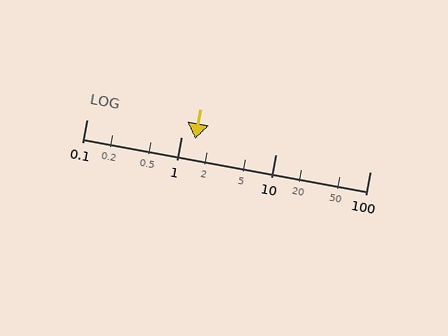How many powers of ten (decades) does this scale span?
The scale spans 3 decades, from 0.1 to 100.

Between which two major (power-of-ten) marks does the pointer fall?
The pointer is between 1 and 10.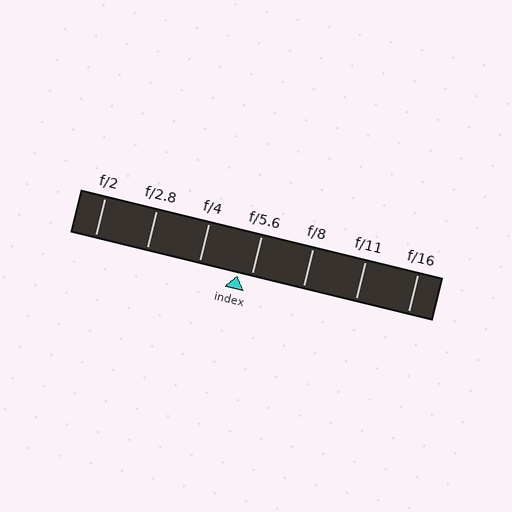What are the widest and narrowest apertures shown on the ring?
The widest aperture shown is f/2 and the narrowest is f/16.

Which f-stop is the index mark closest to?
The index mark is closest to f/5.6.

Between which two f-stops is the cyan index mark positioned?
The index mark is between f/4 and f/5.6.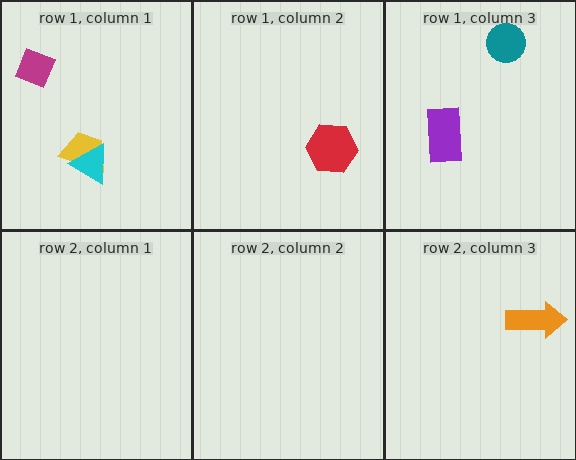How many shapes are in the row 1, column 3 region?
2.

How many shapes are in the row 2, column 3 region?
1.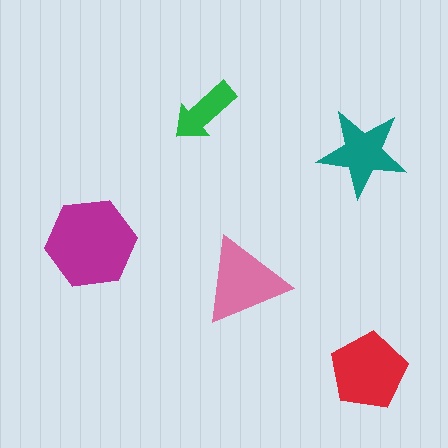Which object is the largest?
The magenta hexagon.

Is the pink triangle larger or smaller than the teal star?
Larger.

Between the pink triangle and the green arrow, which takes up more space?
The pink triangle.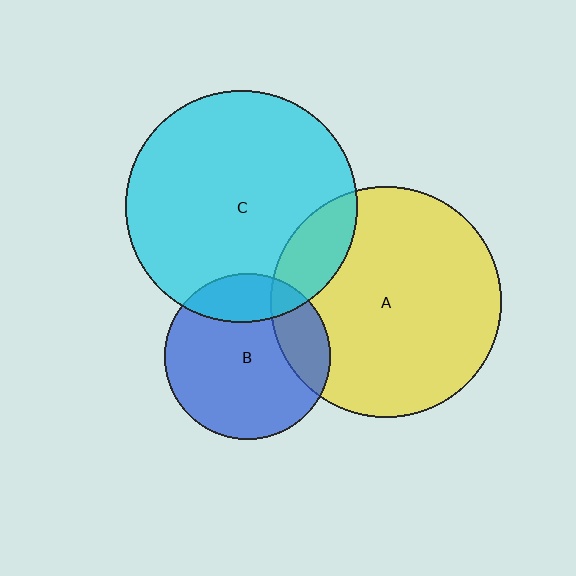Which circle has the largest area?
Circle C (cyan).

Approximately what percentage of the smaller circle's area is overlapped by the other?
Approximately 20%.